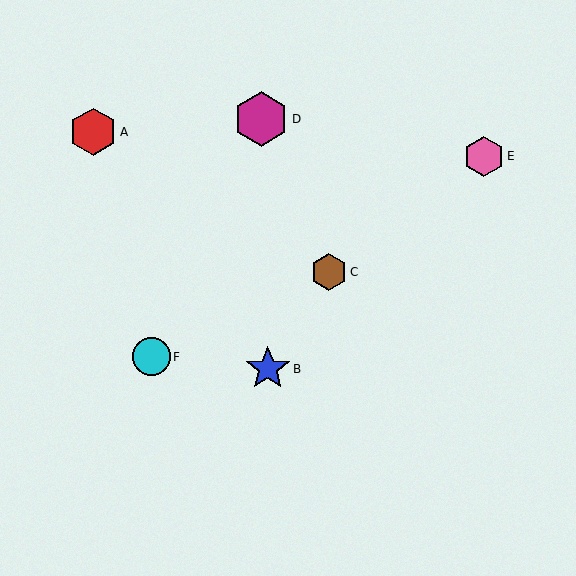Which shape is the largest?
The magenta hexagon (labeled D) is the largest.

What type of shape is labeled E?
Shape E is a pink hexagon.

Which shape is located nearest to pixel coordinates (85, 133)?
The red hexagon (labeled A) at (93, 132) is nearest to that location.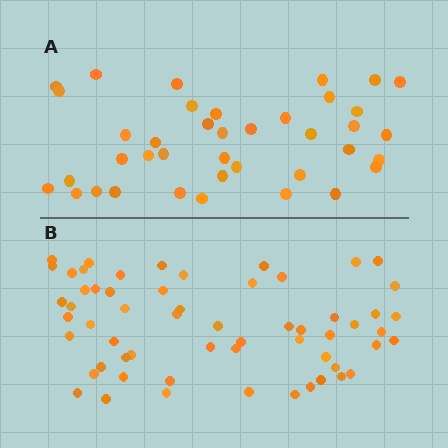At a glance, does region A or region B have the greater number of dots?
Region B (the bottom region) has more dots.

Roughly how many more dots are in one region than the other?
Region B has approximately 20 more dots than region A.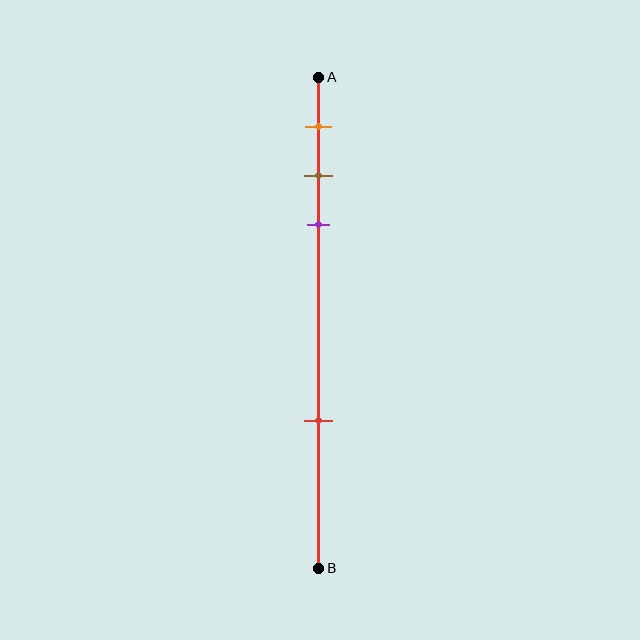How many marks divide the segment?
There are 4 marks dividing the segment.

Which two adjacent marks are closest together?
The brown and purple marks are the closest adjacent pair.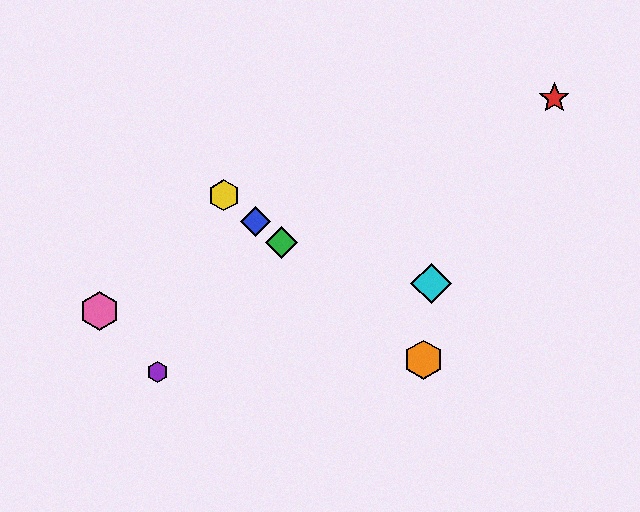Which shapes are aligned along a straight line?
The blue diamond, the green diamond, the yellow hexagon, the orange hexagon are aligned along a straight line.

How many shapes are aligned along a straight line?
4 shapes (the blue diamond, the green diamond, the yellow hexagon, the orange hexagon) are aligned along a straight line.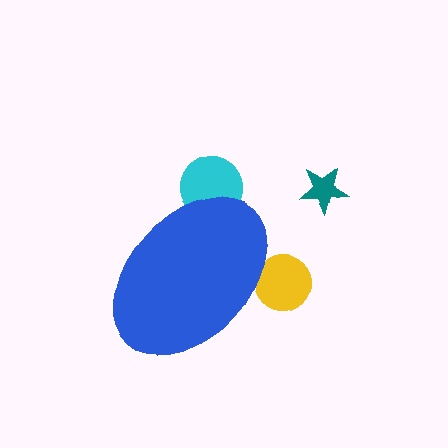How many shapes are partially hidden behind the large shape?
2 shapes are partially hidden.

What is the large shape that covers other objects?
A blue ellipse.